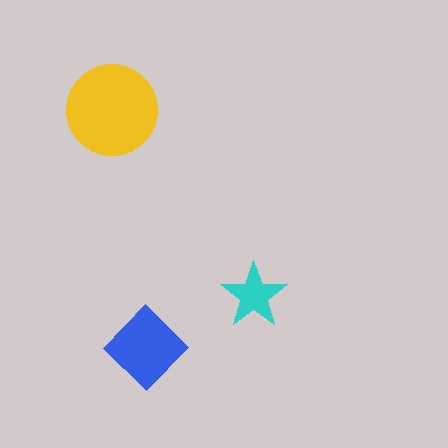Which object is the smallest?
The cyan star.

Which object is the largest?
The yellow circle.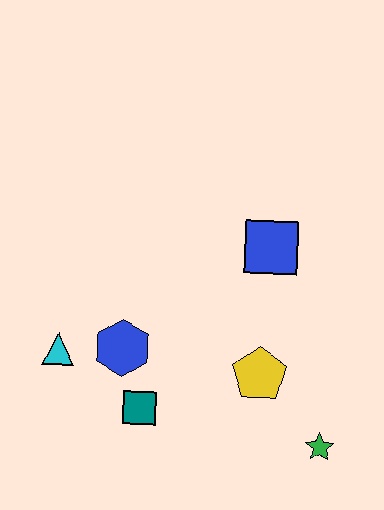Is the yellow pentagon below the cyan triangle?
Yes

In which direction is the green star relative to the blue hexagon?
The green star is to the right of the blue hexagon.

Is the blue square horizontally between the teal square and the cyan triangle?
No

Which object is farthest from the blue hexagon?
The green star is farthest from the blue hexagon.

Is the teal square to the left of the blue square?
Yes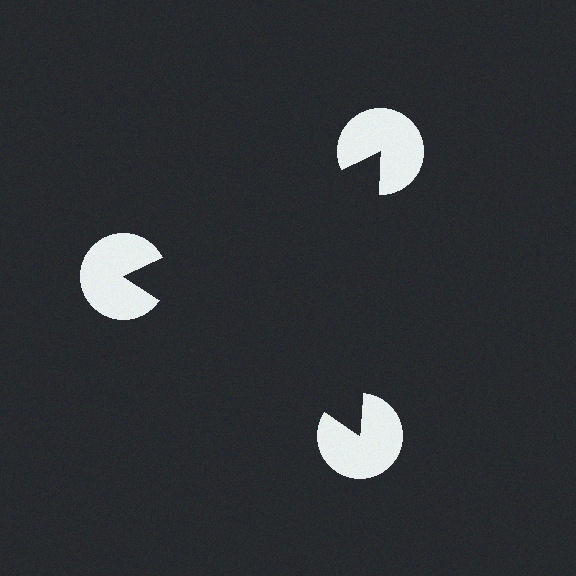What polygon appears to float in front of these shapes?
An illusory triangle — its edges are inferred from the aligned wedge cuts in the pac-man discs, not physically drawn.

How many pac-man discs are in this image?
There are 3 — one at each vertex of the illusory triangle.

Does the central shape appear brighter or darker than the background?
It typically appears slightly darker than the background, even though no actual brightness change is drawn.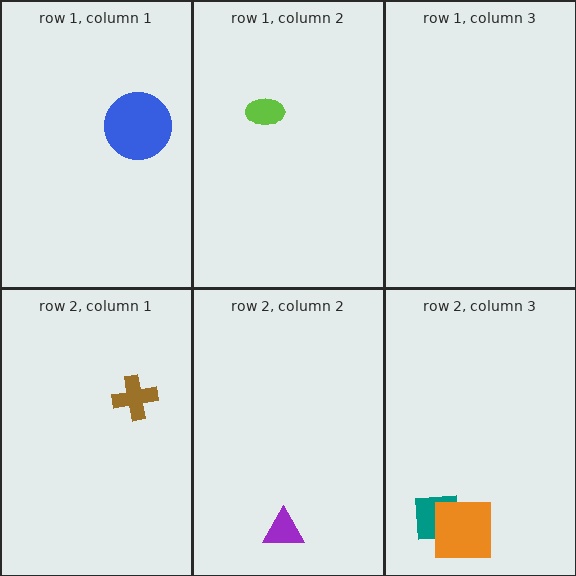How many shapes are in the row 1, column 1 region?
1.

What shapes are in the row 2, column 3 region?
The teal square, the orange square.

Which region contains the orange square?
The row 2, column 3 region.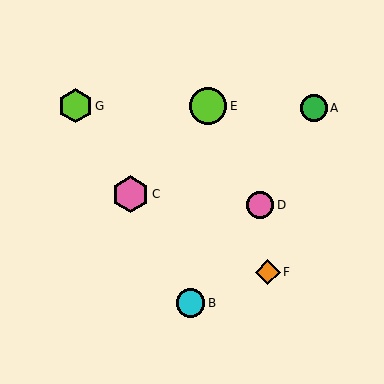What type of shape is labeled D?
Shape D is a pink circle.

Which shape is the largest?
The pink hexagon (labeled C) is the largest.